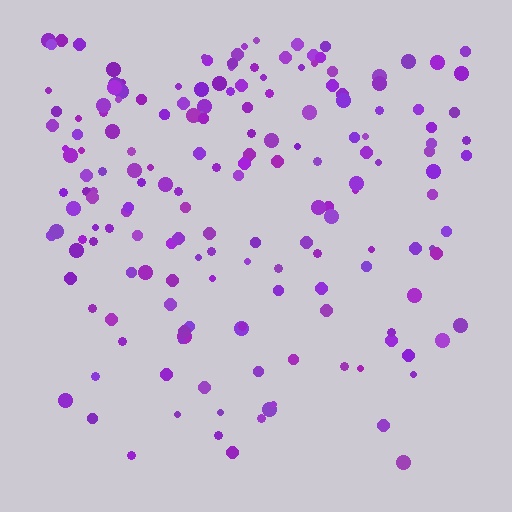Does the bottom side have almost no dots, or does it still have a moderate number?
Still a moderate number, just noticeably fewer than the top.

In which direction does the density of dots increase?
From bottom to top, with the top side densest.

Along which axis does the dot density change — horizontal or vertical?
Vertical.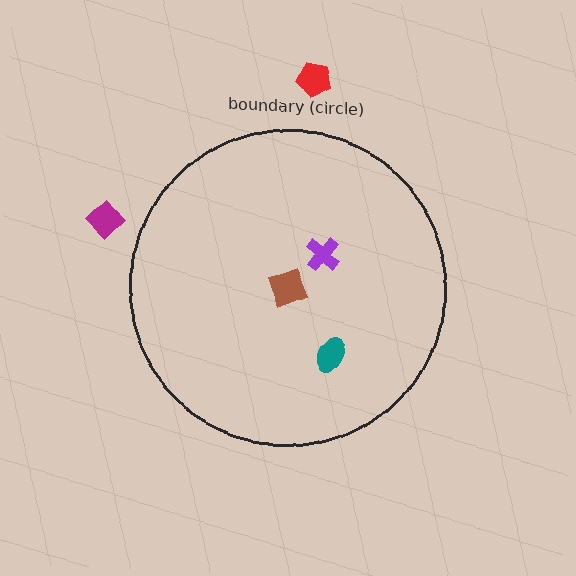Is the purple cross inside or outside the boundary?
Inside.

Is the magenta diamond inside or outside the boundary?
Outside.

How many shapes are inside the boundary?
3 inside, 2 outside.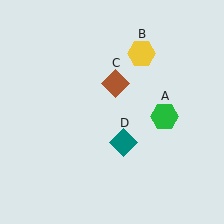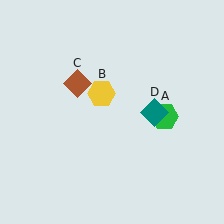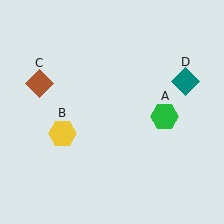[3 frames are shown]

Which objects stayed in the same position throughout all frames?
Green hexagon (object A) remained stationary.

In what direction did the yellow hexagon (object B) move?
The yellow hexagon (object B) moved down and to the left.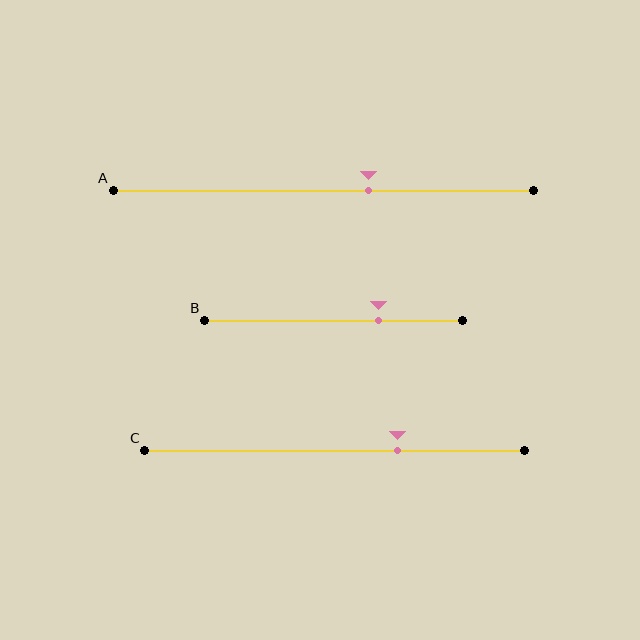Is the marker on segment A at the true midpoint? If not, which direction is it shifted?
No, the marker on segment A is shifted to the right by about 11% of the segment length.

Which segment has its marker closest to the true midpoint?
Segment A has its marker closest to the true midpoint.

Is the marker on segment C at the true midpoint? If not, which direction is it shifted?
No, the marker on segment C is shifted to the right by about 17% of the segment length.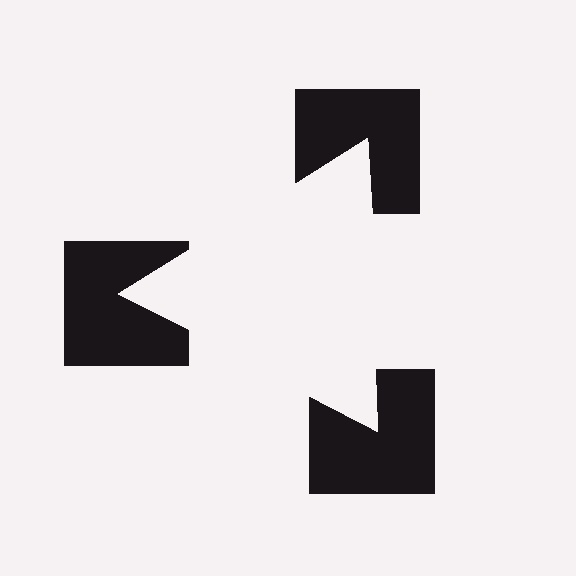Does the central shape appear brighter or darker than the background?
It typically appears slightly brighter than the background, even though no actual brightness change is drawn.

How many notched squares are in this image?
There are 3 — one at each vertex of the illusory triangle.